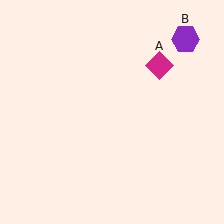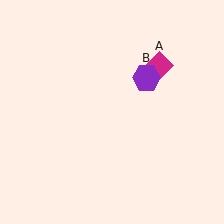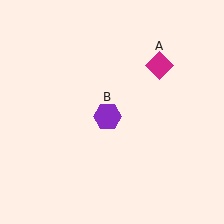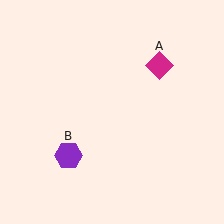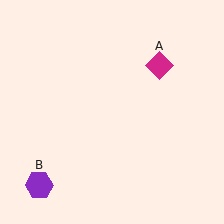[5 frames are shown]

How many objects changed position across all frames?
1 object changed position: purple hexagon (object B).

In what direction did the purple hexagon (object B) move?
The purple hexagon (object B) moved down and to the left.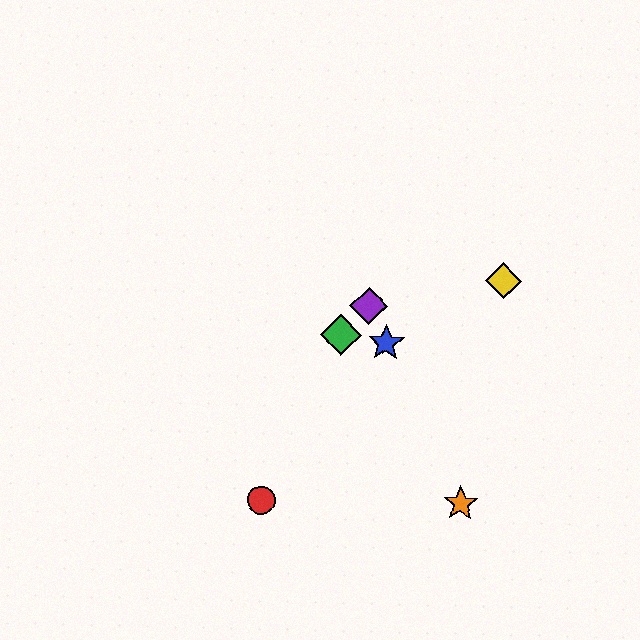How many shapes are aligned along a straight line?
3 shapes (the blue star, the purple diamond, the orange star) are aligned along a straight line.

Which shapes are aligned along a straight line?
The blue star, the purple diamond, the orange star are aligned along a straight line.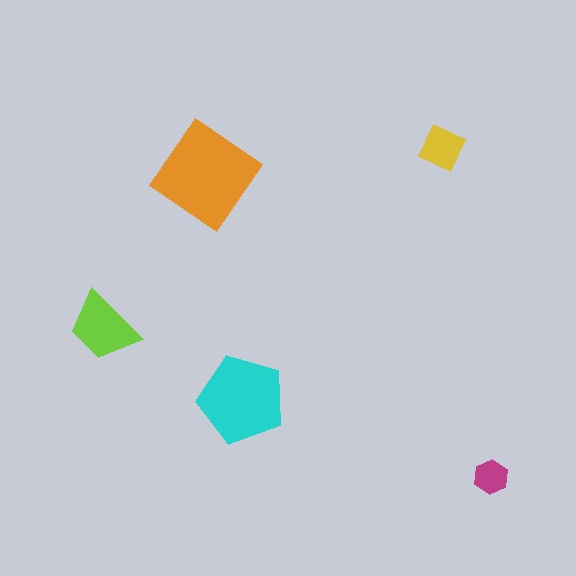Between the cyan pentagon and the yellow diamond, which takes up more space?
The cyan pentagon.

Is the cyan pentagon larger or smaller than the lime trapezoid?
Larger.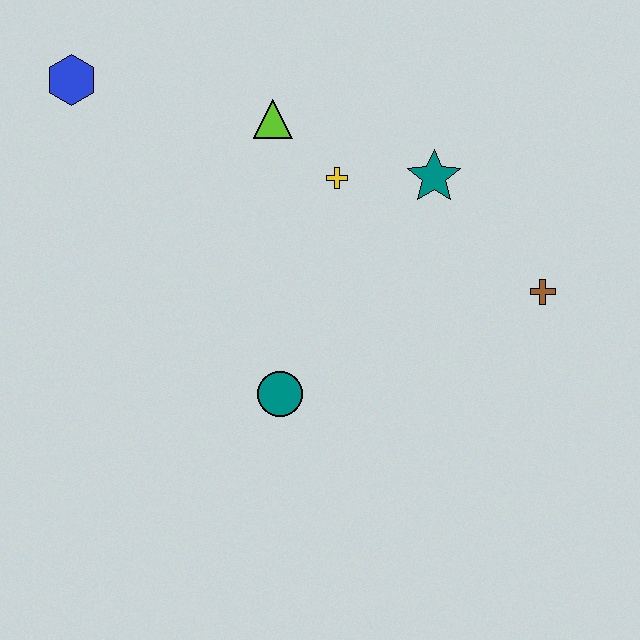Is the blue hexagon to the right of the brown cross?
No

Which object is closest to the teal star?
The yellow cross is closest to the teal star.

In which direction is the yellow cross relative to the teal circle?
The yellow cross is above the teal circle.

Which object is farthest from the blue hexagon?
The brown cross is farthest from the blue hexagon.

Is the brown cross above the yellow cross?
No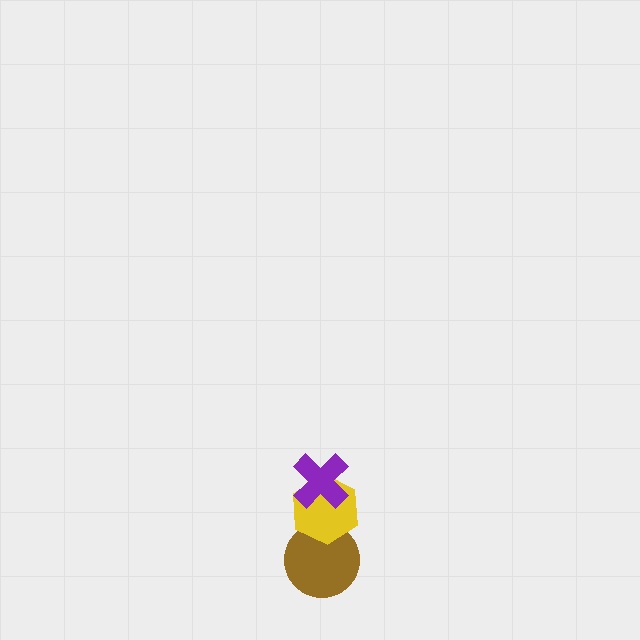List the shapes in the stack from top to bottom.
From top to bottom: the purple cross, the yellow hexagon, the brown circle.